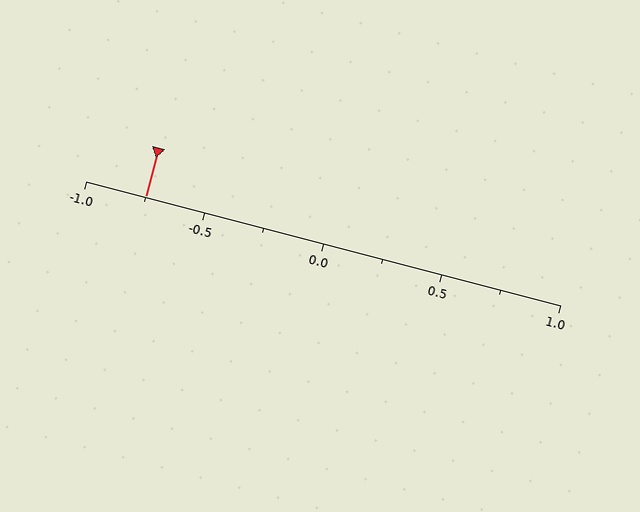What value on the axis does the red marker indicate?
The marker indicates approximately -0.75.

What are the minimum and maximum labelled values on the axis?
The axis runs from -1.0 to 1.0.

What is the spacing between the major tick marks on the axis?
The major ticks are spaced 0.5 apart.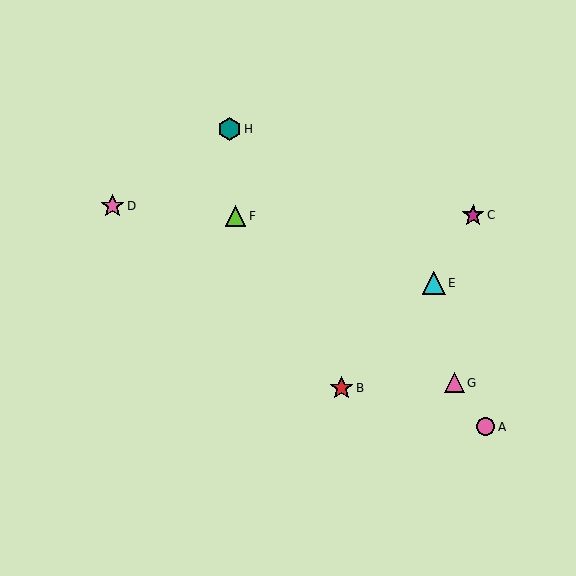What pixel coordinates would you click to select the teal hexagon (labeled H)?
Click at (230, 129) to select the teal hexagon H.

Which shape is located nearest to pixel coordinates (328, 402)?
The red star (labeled B) at (341, 388) is nearest to that location.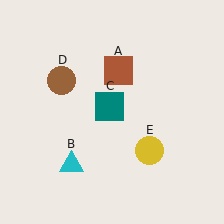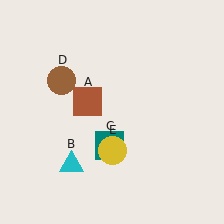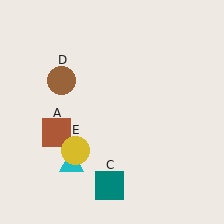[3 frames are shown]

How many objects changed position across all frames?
3 objects changed position: brown square (object A), teal square (object C), yellow circle (object E).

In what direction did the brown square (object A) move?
The brown square (object A) moved down and to the left.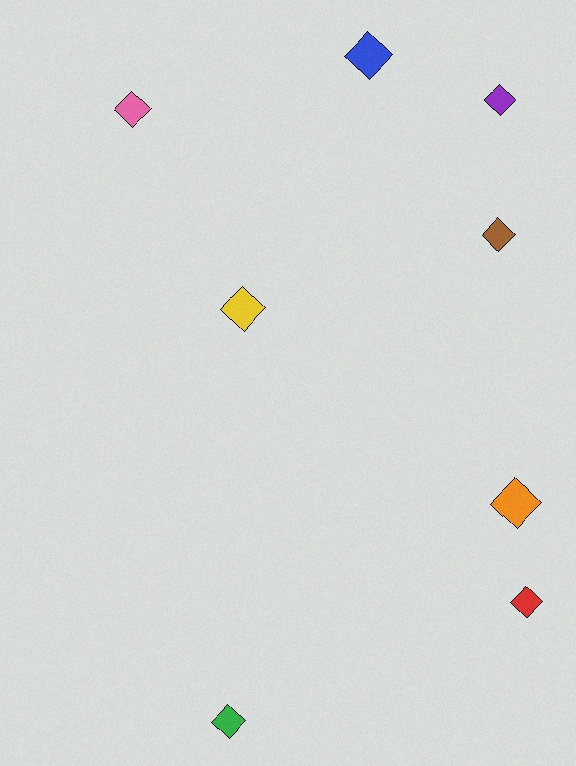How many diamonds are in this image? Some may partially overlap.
There are 8 diamonds.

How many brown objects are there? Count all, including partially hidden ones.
There is 1 brown object.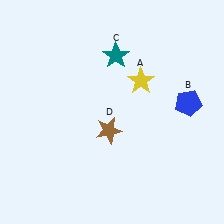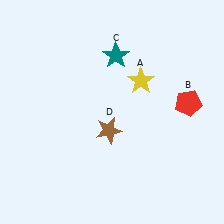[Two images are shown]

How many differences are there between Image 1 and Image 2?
There is 1 difference between the two images.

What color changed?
The pentagon (B) changed from blue in Image 1 to red in Image 2.